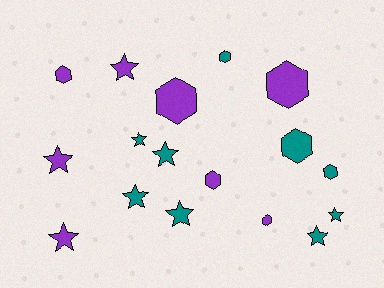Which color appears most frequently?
Teal, with 9 objects.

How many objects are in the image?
There are 17 objects.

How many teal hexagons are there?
There are 3 teal hexagons.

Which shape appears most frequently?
Star, with 9 objects.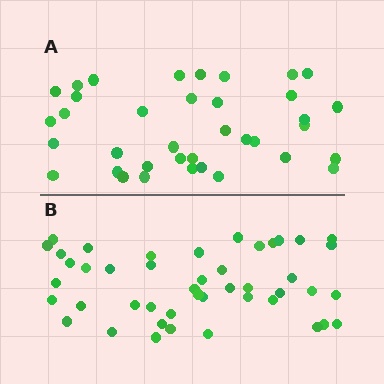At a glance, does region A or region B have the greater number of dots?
Region B (the bottom region) has more dots.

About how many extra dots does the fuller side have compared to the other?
Region B has roughly 8 or so more dots than region A.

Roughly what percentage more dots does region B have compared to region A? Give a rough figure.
About 20% more.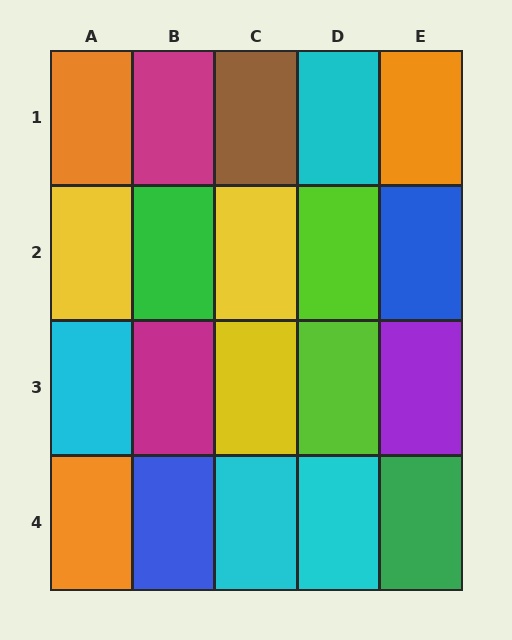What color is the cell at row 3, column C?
Yellow.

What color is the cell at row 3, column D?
Lime.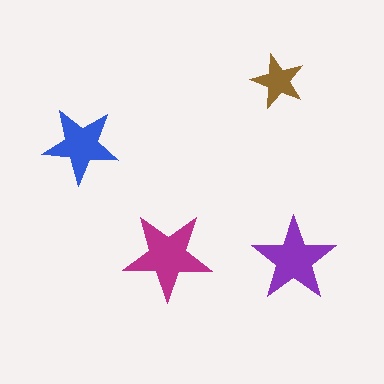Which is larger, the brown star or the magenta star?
The magenta one.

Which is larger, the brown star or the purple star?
The purple one.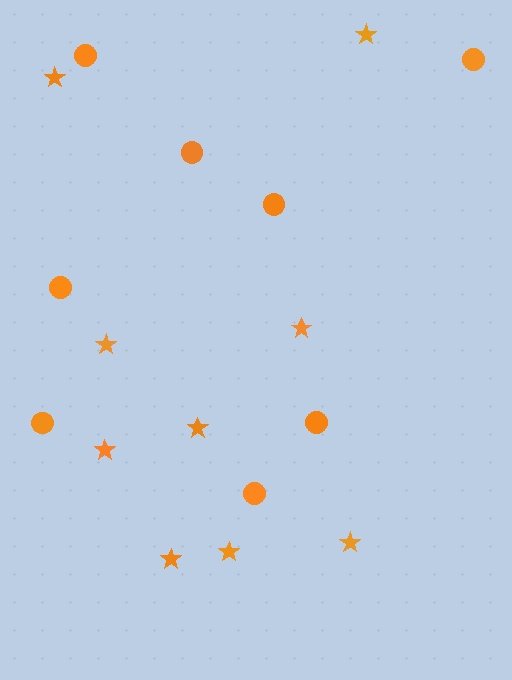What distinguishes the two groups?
There are 2 groups: one group of circles (8) and one group of stars (9).